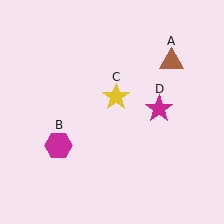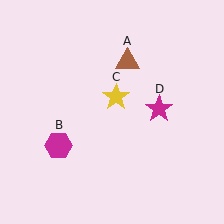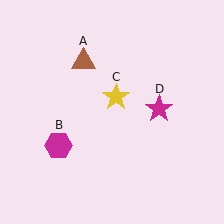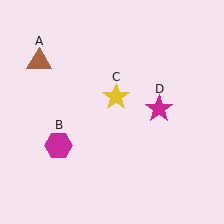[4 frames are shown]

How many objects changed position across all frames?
1 object changed position: brown triangle (object A).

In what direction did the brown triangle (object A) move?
The brown triangle (object A) moved left.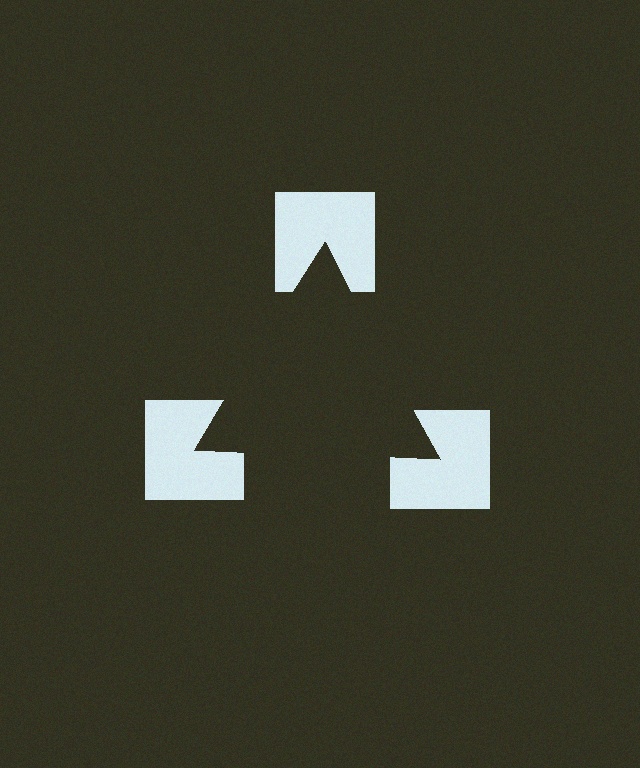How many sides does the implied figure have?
3 sides.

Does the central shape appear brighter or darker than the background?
It typically appears slightly darker than the background, even though no actual brightness change is drawn.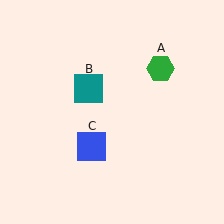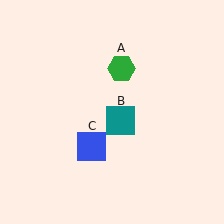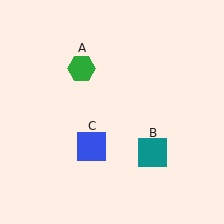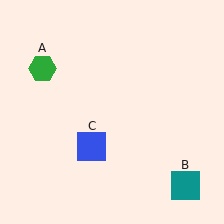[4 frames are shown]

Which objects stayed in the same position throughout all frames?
Blue square (object C) remained stationary.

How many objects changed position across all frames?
2 objects changed position: green hexagon (object A), teal square (object B).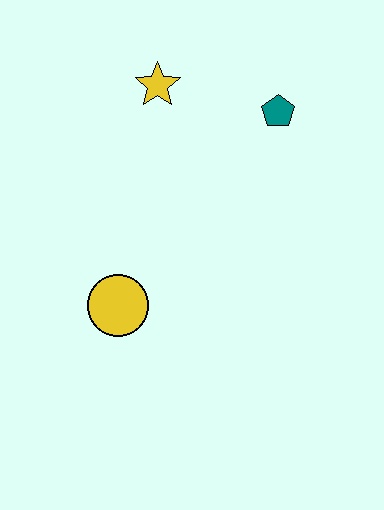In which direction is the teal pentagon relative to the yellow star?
The teal pentagon is to the right of the yellow star.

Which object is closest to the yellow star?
The teal pentagon is closest to the yellow star.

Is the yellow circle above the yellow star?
No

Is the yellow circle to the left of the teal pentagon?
Yes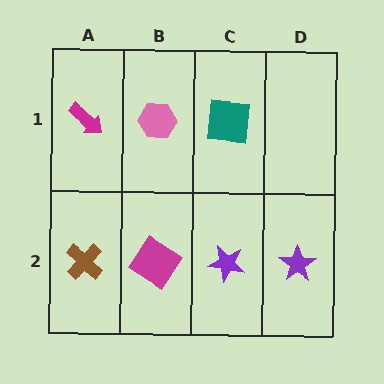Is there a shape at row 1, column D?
No, that cell is empty.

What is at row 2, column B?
A magenta diamond.